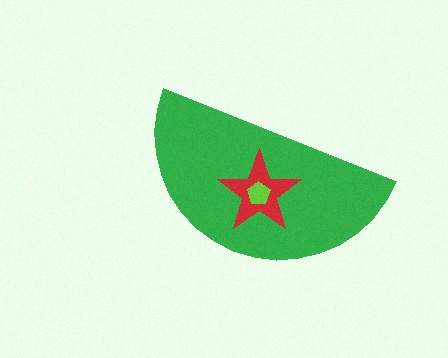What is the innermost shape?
The lime pentagon.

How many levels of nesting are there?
3.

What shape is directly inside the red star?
The lime pentagon.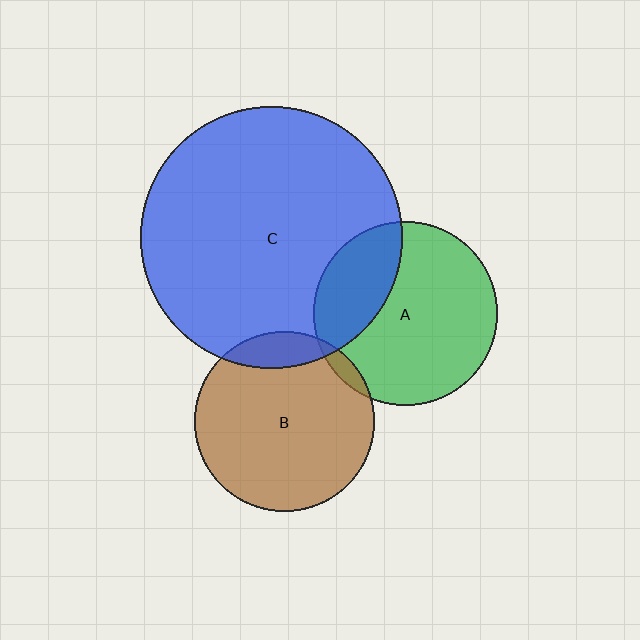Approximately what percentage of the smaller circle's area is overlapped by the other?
Approximately 10%.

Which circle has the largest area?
Circle C (blue).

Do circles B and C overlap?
Yes.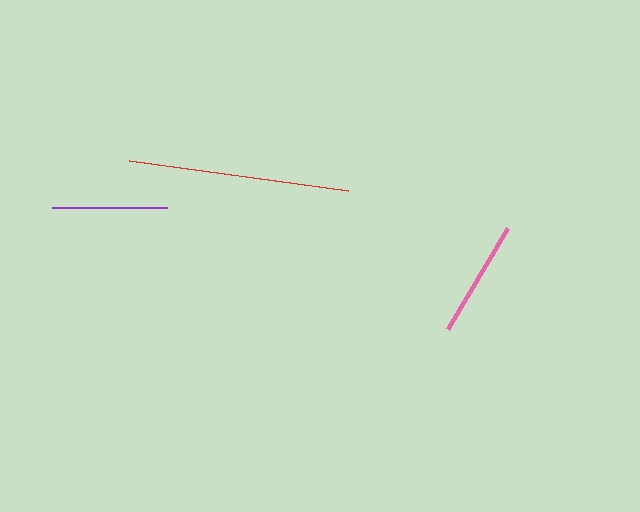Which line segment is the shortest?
The purple line is the shortest at approximately 115 pixels.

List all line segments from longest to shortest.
From longest to shortest: red, pink, purple.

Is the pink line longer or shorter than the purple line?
The pink line is longer than the purple line.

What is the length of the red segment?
The red segment is approximately 221 pixels long.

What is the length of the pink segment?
The pink segment is approximately 117 pixels long.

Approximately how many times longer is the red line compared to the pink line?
The red line is approximately 1.9 times the length of the pink line.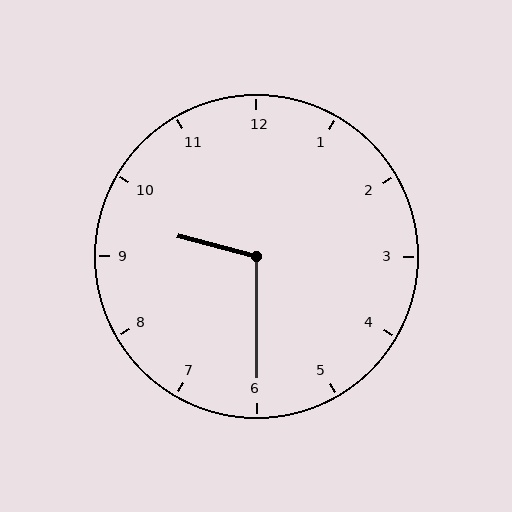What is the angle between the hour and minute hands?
Approximately 105 degrees.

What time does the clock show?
9:30.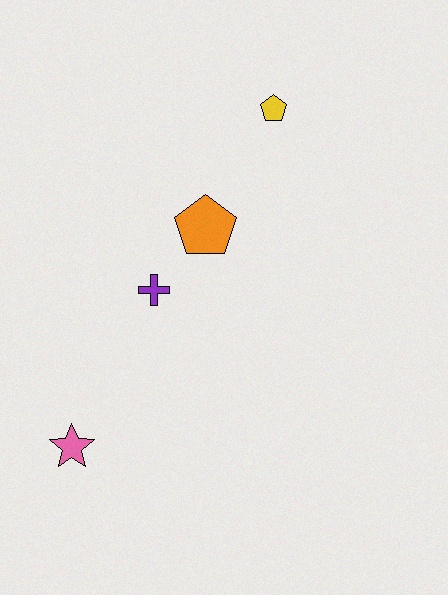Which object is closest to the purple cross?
The orange pentagon is closest to the purple cross.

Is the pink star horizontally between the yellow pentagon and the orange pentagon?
No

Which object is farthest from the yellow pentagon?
The pink star is farthest from the yellow pentagon.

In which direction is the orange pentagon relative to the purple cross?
The orange pentagon is above the purple cross.